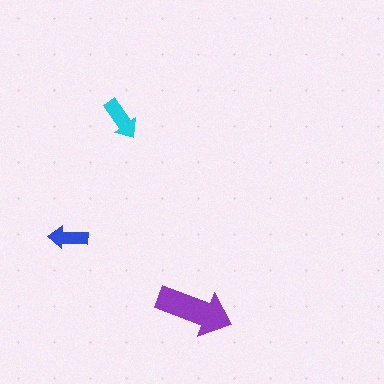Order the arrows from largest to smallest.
the purple one, the cyan one, the blue one.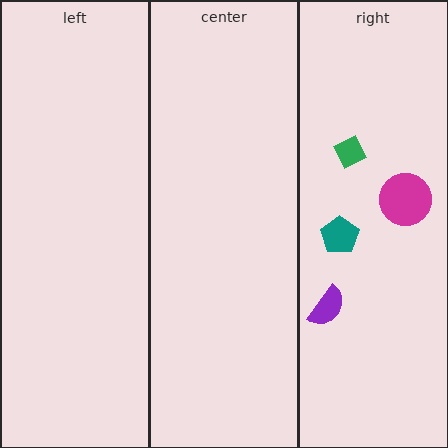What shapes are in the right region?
The magenta circle, the teal pentagon, the green diamond, the purple semicircle.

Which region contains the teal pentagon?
The right region.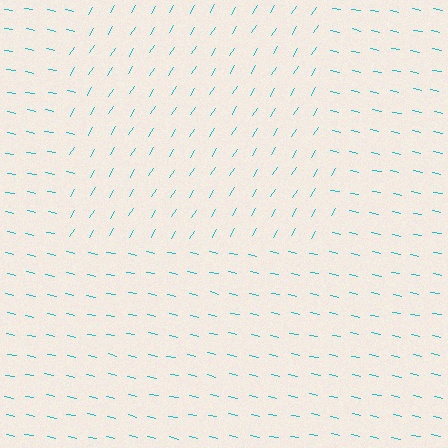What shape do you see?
I see a rectangle.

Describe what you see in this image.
The image is filled with small cyan line segments. A rectangle region in the image has lines oriented differently from the surrounding lines, creating a visible texture boundary.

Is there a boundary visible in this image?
Yes, there is a texture boundary formed by a change in line orientation.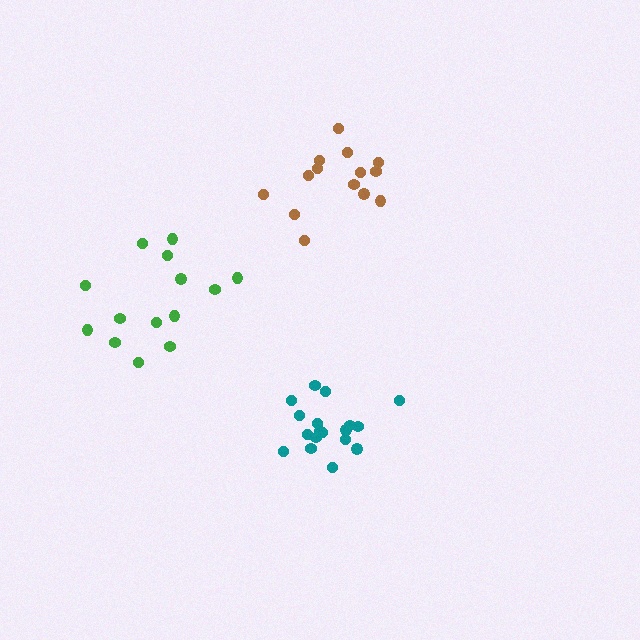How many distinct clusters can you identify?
There are 3 distinct clusters.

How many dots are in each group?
Group 1: 14 dots, Group 2: 18 dots, Group 3: 14 dots (46 total).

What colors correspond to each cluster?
The clusters are colored: green, teal, brown.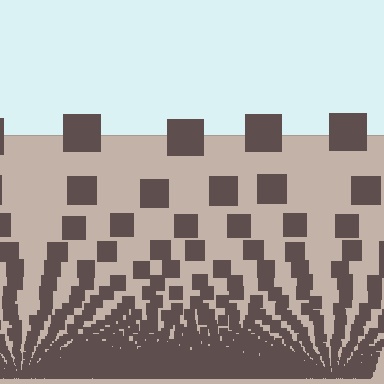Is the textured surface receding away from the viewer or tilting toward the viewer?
The surface appears to tilt toward the viewer. Texture elements get larger and sparser toward the top.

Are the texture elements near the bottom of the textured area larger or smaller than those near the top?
Smaller. The gradient is inverted — elements near the bottom are smaller and denser.